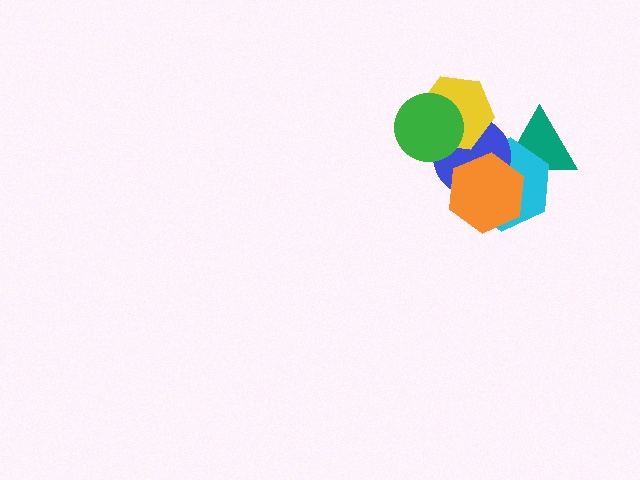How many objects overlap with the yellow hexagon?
2 objects overlap with the yellow hexagon.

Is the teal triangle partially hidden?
Yes, it is partially covered by another shape.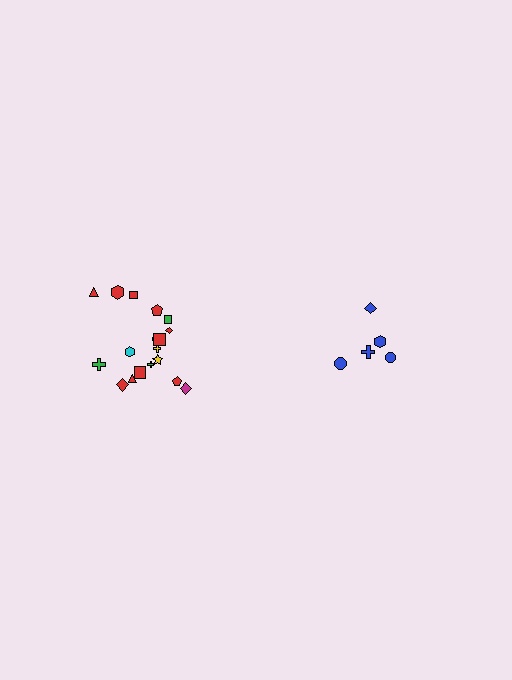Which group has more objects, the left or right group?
The left group.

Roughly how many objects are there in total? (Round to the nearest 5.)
Roughly 25 objects in total.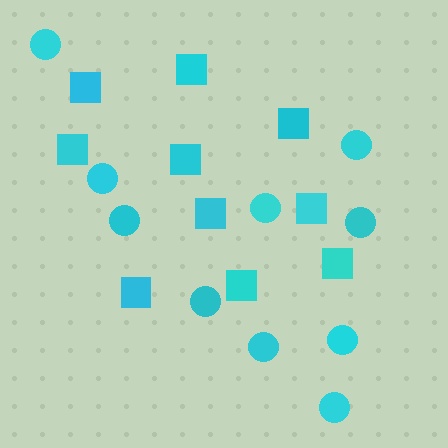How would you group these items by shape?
There are 2 groups: one group of squares (10) and one group of circles (10).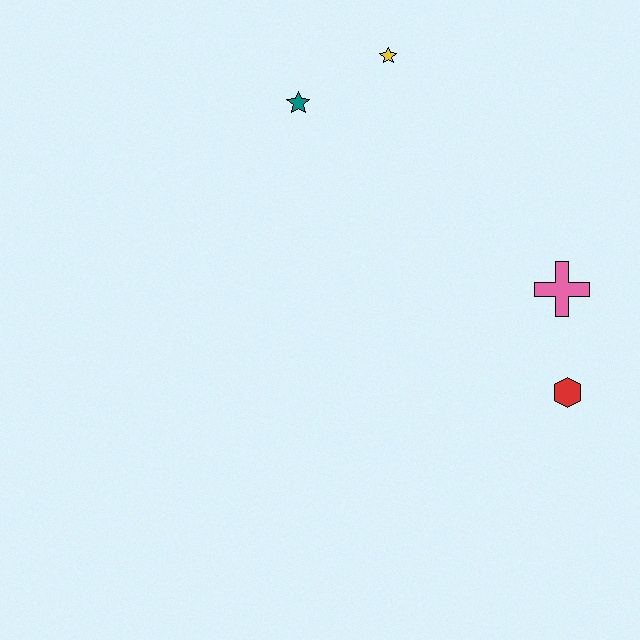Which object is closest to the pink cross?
The red hexagon is closest to the pink cross.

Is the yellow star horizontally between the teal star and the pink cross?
Yes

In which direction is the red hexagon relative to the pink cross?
The red hexagon is below the pink cross.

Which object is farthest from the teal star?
The red hexagon is farthest from the teal star.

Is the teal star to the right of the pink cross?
No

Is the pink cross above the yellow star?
No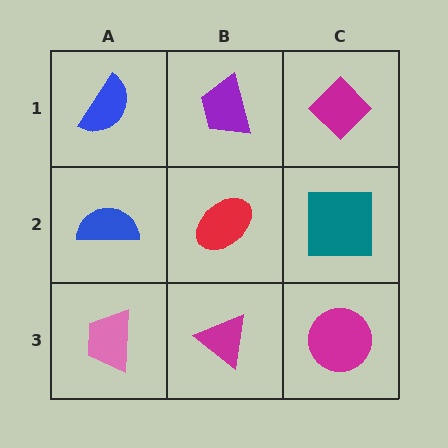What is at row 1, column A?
A blue semicircle.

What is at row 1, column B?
A purple trapezoid.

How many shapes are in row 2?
3 shapes.